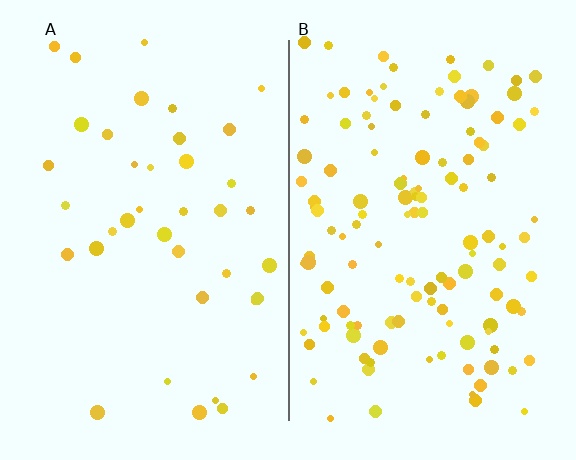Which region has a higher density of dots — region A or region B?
B (the right).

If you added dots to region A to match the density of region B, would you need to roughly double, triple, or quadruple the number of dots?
Approximately triple.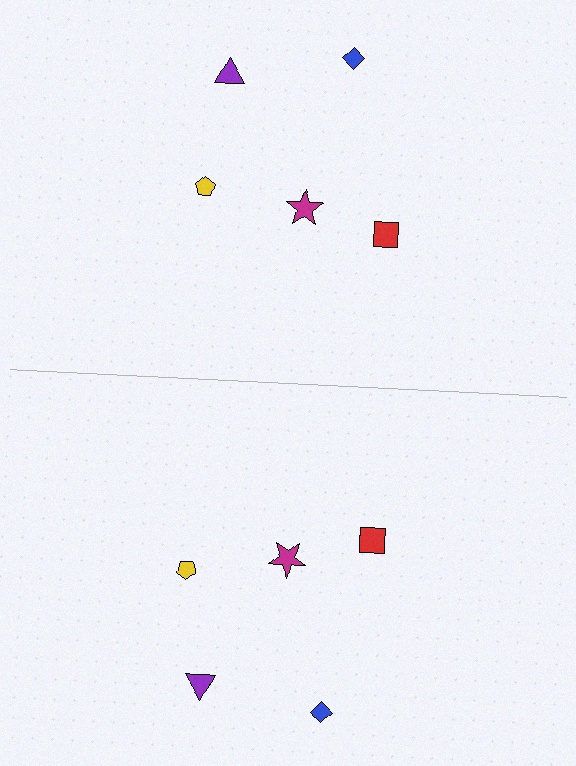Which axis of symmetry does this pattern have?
The pattern has a horizontal axis of symmetry running through the center of the image.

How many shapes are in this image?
There are 10 shapes in this image.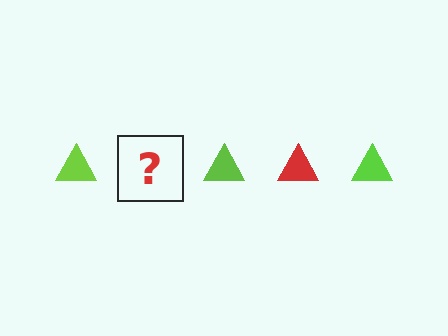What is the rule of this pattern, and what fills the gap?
The rule is that the pattern cycles through lime, red triangles. The gap should be filled with a red triangle.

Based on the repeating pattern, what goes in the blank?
The blank should be a red triangle.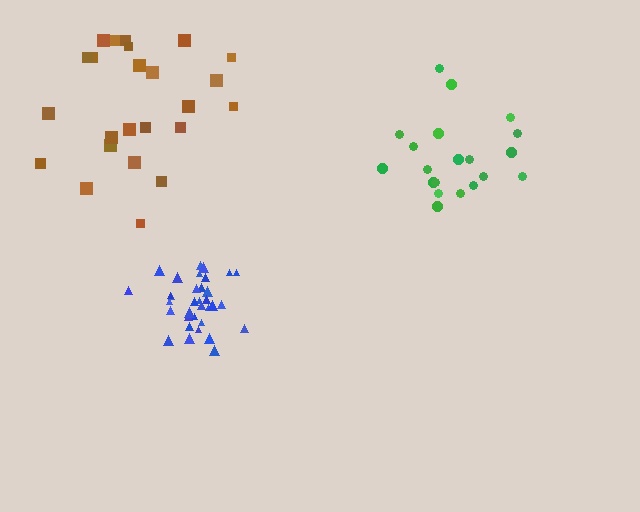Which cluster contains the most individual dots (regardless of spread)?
Blue (34).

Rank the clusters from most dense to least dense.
blue, green, brown.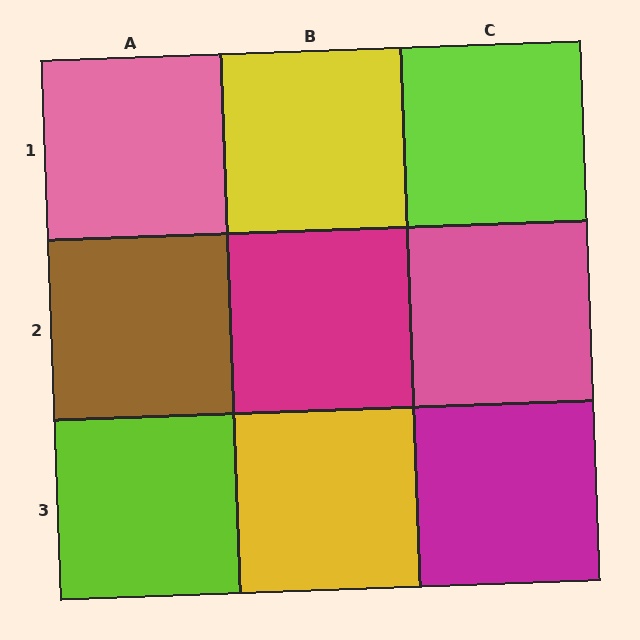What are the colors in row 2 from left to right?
Brown, magenta, pink.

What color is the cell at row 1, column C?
Lime.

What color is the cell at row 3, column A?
Lime.